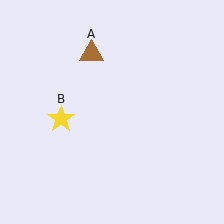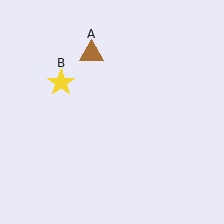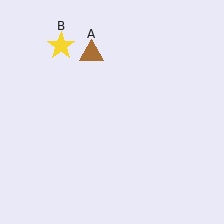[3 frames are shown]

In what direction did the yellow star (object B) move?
The yellow star (object B) moved up.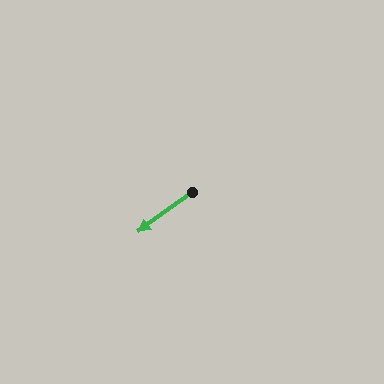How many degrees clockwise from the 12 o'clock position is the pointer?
Approximately 234 degrees.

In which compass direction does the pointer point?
Southwest.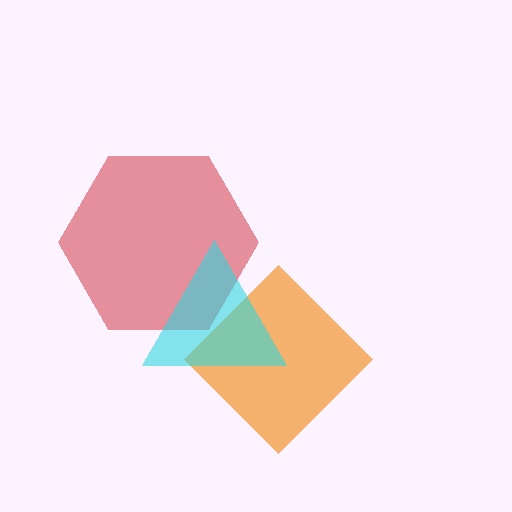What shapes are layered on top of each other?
The layered shapes are: a red hexagon, an orange diamond, a cyan triangle.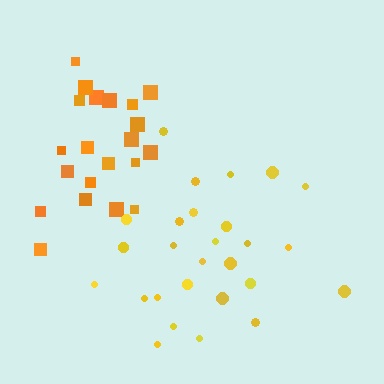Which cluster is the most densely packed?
Orange.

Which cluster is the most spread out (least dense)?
Yellow.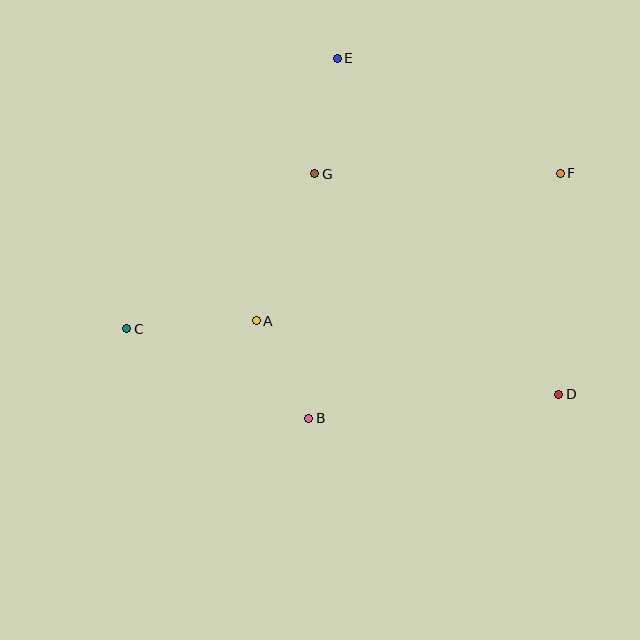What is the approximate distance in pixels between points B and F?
The distance between B and F is approximately 351 pixels.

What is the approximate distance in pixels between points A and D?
The distance between A and D is approximately 311 pixels.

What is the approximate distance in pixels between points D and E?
The distance between D and E is approximately 402 pixels.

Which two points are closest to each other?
Points A and B are closest to each other.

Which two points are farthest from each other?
Points C and F are farthest from each other.